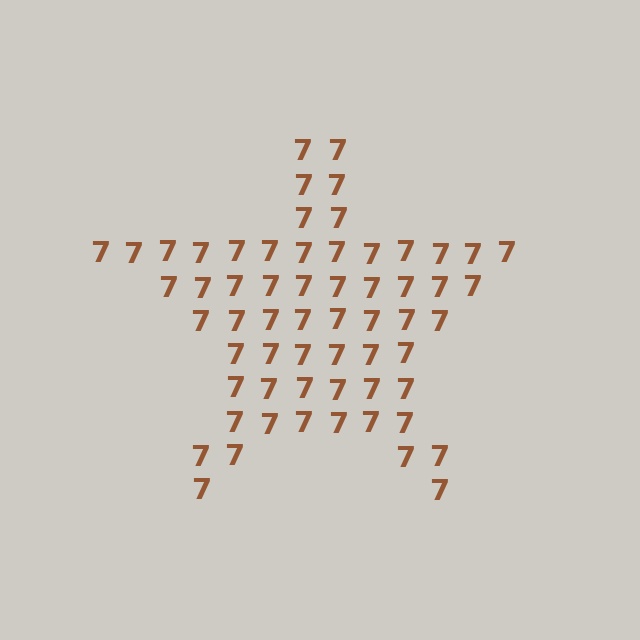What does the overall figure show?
The overall figure shows a star.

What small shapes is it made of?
It is made of small digit 7's.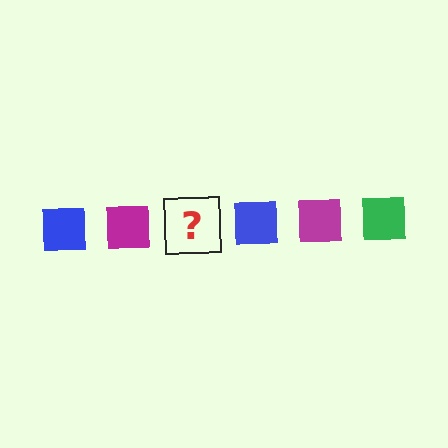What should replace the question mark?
The question mark should be replaced with a green square.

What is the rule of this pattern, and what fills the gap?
The rule is that the pattern cycles through blue, magenta, green squares. The gap should be filled with a green square.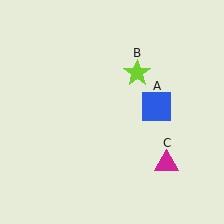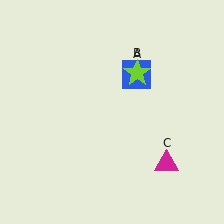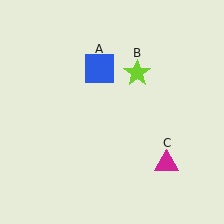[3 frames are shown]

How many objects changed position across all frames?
1 object changed position: blue square (object A).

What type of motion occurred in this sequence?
The blue square (object A) rotated counterclockwise around the center of the scene.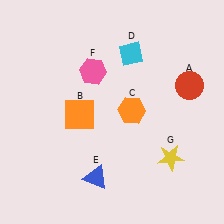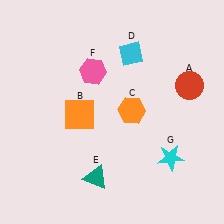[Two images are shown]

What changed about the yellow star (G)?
In Image 1, G is yellow. In Image 2, it changed to cyan.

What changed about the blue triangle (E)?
In Image 1, E is blue. In Image 2, it changed to teal.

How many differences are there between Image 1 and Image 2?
There are 2 differences between the two images.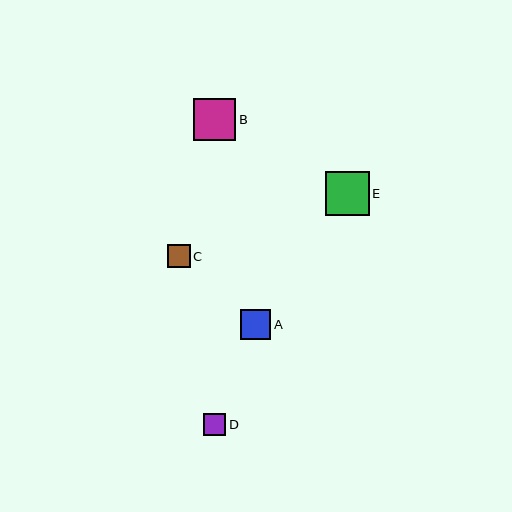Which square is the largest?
Square E is the largest with a size of approximately 43 pixels.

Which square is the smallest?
Square D is the smallest with a size of approximately 22 pixels.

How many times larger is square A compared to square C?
Square A is approximately 1.3 times the size of square C.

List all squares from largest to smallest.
From largest to smallest: E, B, A, C, D.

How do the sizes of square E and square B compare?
Square E and square B are approximately the same size.